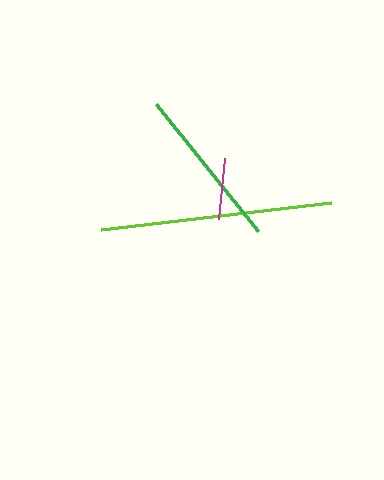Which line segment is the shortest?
The magenta line is the shortest at approximately 61 pixels.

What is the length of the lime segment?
The lime segment is approximately 231 pixels long.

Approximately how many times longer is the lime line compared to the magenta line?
The lime line is approximately 3.8 times the length of the magenta line.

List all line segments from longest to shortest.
From longest to shortest: lime, green, magenta.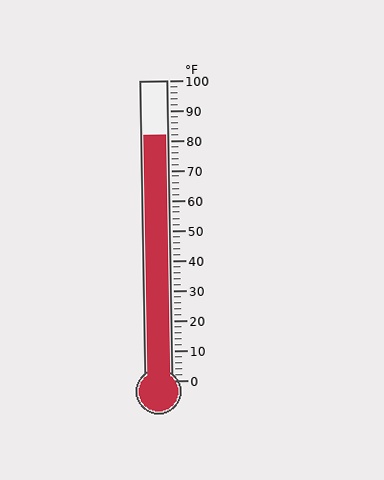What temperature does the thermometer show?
The thermometer shows approximately 82°F.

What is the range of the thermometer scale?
The thermometer scale ranges from 0°F to 100°F.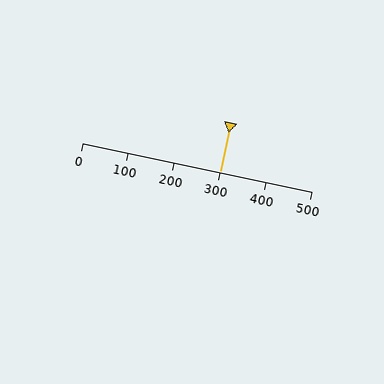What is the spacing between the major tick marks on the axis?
The major ticks are spaced 100 apart.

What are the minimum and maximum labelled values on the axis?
The axis runs from 0 to 500.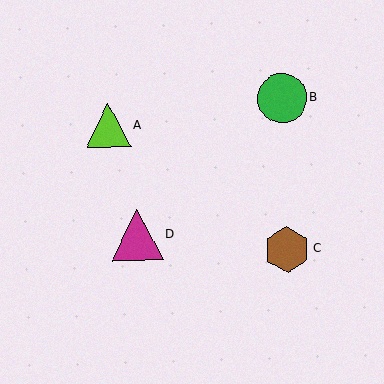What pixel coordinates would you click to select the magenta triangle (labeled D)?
Click at (137, 235) to select the magenta triangle D.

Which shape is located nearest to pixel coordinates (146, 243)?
The magenta triangle (labeled D) at (137, 235) is nearest to that location.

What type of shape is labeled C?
Shape C is a brown hexagon.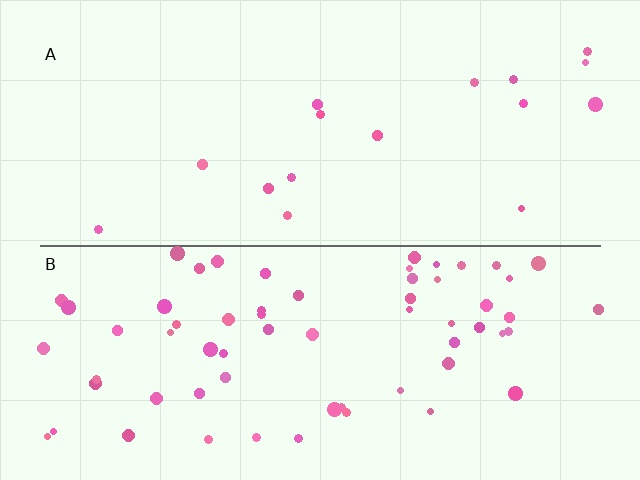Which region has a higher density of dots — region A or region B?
B (the bottom).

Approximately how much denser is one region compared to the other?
Approximately 3.9× — region B over region A.